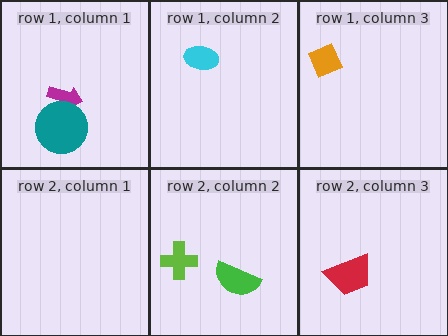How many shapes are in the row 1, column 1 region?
2.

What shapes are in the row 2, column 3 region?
The red trapezoid.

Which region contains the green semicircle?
The row 2, column 2 region.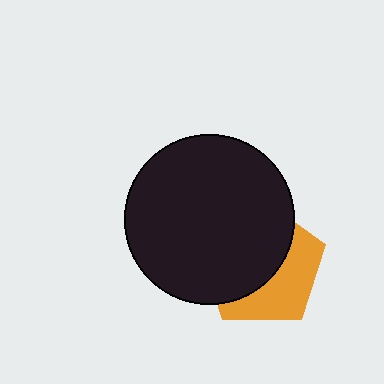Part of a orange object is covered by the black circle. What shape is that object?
It is a pentagon.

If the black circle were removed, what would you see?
You would see the complete orange pentagon.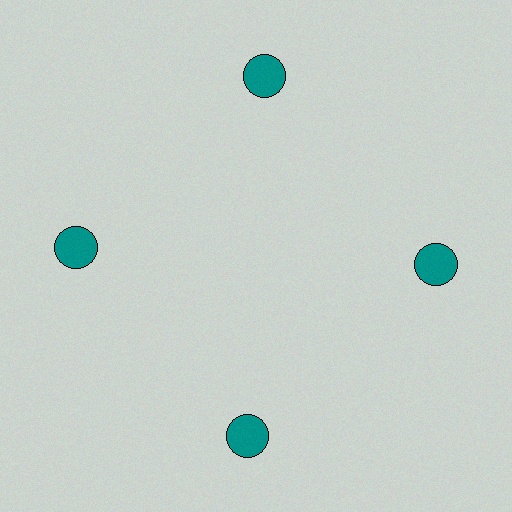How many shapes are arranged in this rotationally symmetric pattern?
There are 4 shapes, arranged in 4 groups of 1.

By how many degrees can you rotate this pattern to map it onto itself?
The pattern maps onto itself every 90 degrees of rotation.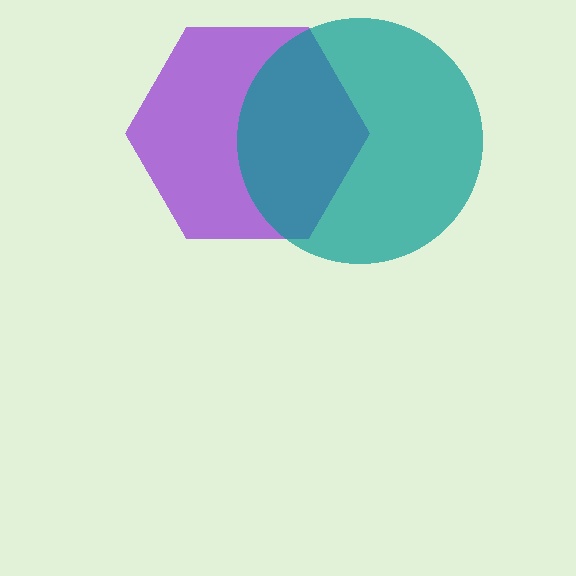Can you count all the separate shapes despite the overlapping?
Yes, there are 2 separate shapes.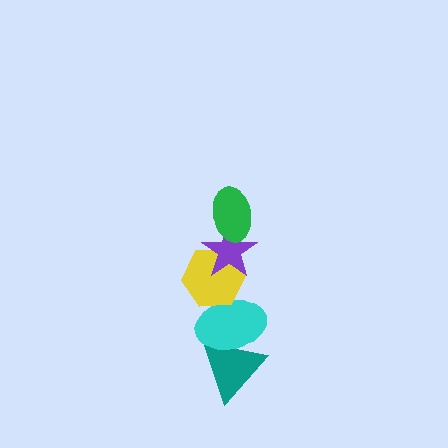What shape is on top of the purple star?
The green ellipse is on top of the purple star.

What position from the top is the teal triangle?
The teal triangle is 5th from the top.